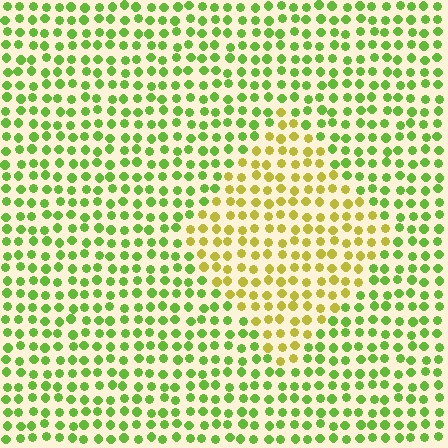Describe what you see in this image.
The image is filled with small lime elements in a uniform arrangement. A diamond-shaped region is visible where the elements are tinted to a slightly different hue, forming a subtle color boundary.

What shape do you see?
I see a diamond.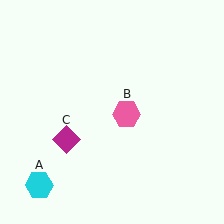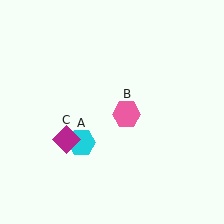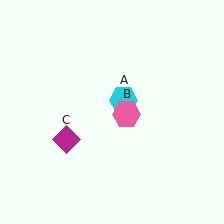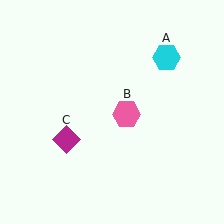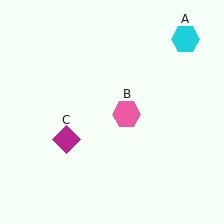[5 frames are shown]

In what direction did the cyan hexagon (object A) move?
The cyan hexagon (object A) moved up and to the right.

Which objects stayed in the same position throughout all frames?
Pink hexagon (object B) and magenta diamond (object C) remained stationary.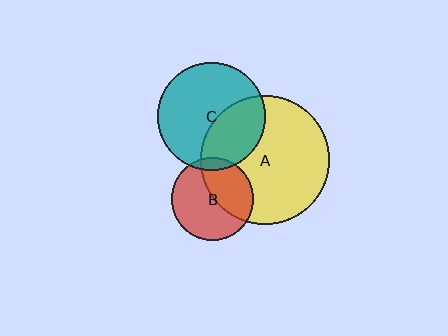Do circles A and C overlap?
Yes.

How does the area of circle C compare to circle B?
Approximately 1.7 times.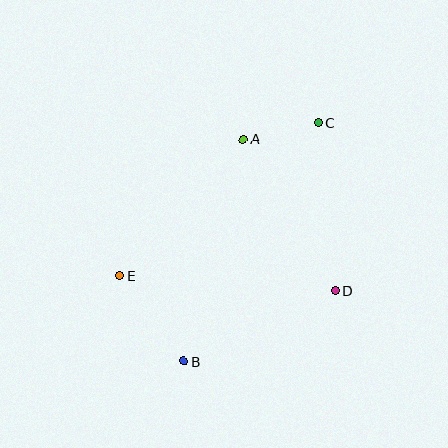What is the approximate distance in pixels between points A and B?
The distance between A and B is approximately 230 pixels.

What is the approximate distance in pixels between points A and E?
The distance between A and E is approximately 184 pixels.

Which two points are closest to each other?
Points A and C are closest to each other.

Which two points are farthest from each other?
Points B and C are farthest from each other.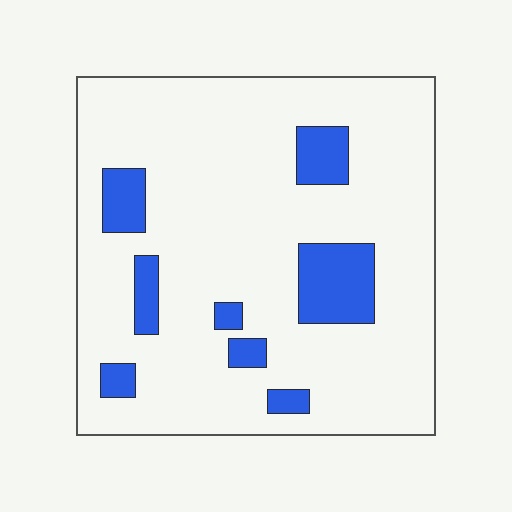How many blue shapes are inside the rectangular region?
8.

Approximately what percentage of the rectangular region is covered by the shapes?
Approximately 15%.